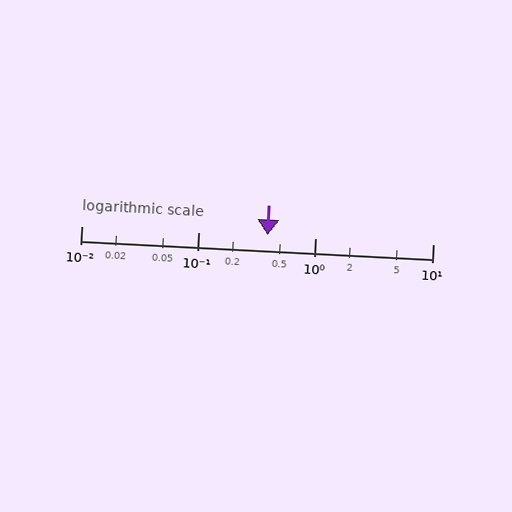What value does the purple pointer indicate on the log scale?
The pointer indicates approximately 0.39.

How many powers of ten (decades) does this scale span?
The scale spans 3 decades, from 0.01 to 10.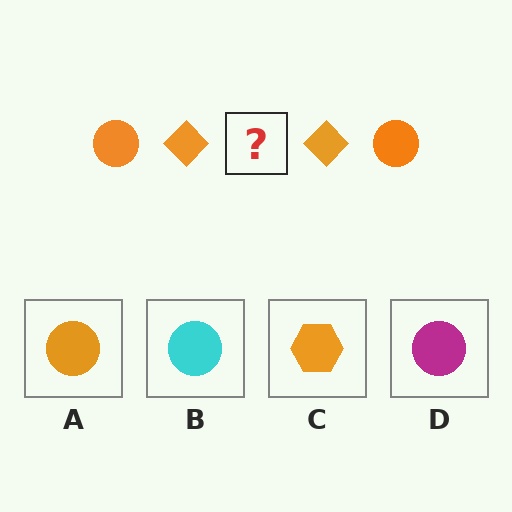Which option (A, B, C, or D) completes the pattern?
A.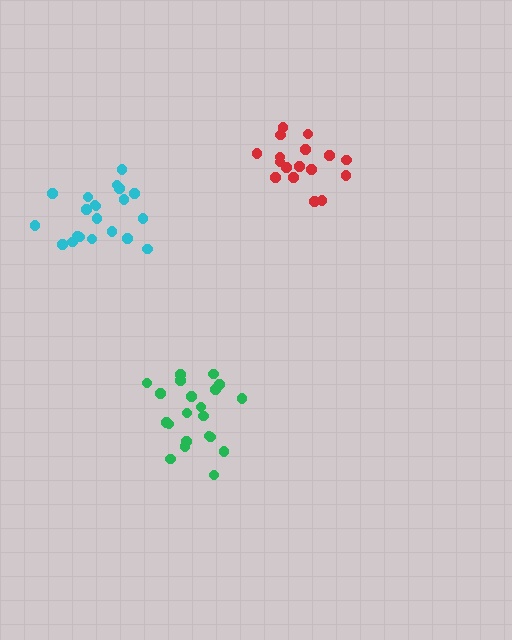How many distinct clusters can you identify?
There are 3 distinct clusters.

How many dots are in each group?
Group 1: 21 dots, Group 2: 21 dots, Group 3: 17 dots (59 total).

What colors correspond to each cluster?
The clusters are colored: green, cyan, red.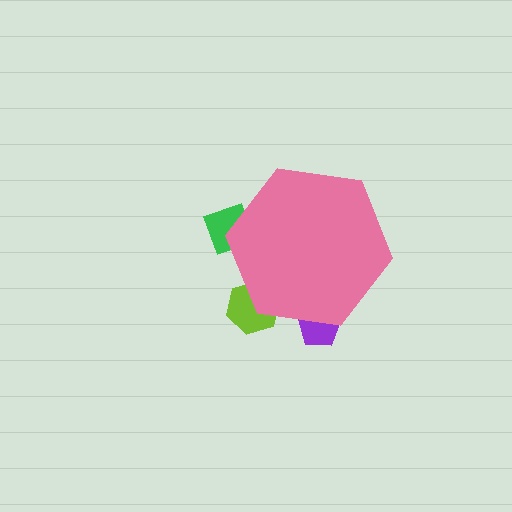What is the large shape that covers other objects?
A pink hexagon.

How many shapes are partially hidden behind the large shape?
3 shapes are partially hidden.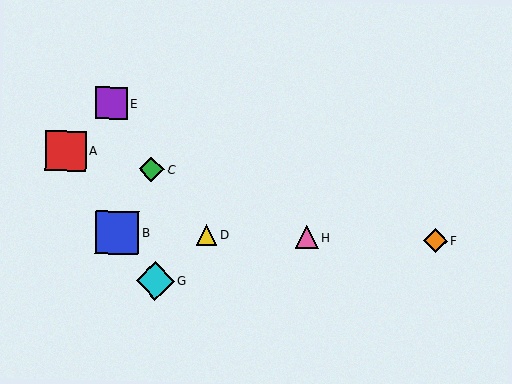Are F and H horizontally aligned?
Yes, both are at y≈240.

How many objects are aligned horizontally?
4 objects (B, D, F, H) are aligned horizontally.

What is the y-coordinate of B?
Object B is at y≈233.